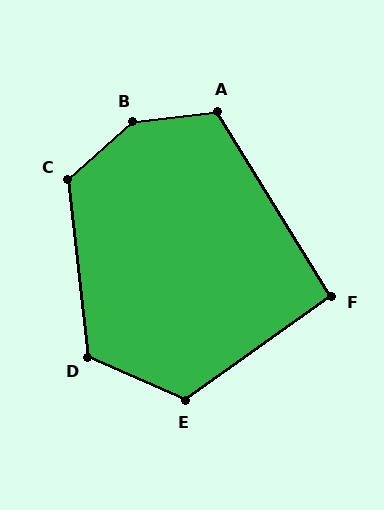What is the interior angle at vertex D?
Approximately 121 degrees (obtuse).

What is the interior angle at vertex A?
Approximately 115 degrees (obtuse).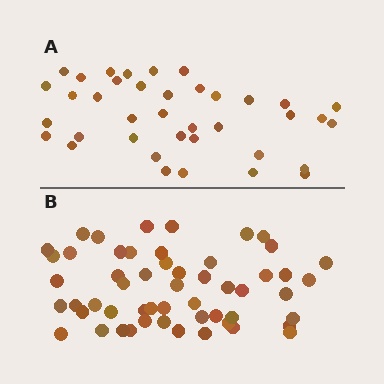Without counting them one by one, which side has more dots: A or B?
Region B (the bottom region) has more dots.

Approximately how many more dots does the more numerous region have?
Region B has approximately 15 more dots than region A.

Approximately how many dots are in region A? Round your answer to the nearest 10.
About 40 dots. (The exact count is 38, which rounds to 40.)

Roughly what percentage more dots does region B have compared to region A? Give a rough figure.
About 40% more.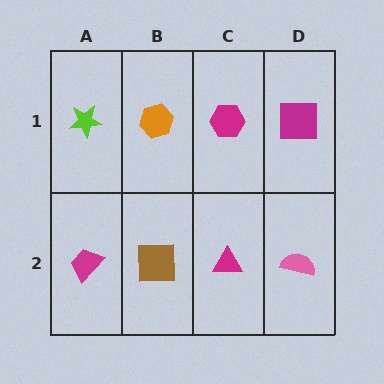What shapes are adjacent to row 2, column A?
A lime star (row 1, column A), a brown square (row 2, column B).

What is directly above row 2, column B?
An orange hexagon.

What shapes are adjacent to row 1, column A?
A magenta trapezoid (row 2, column A), an orange hexagon (row 1, column B).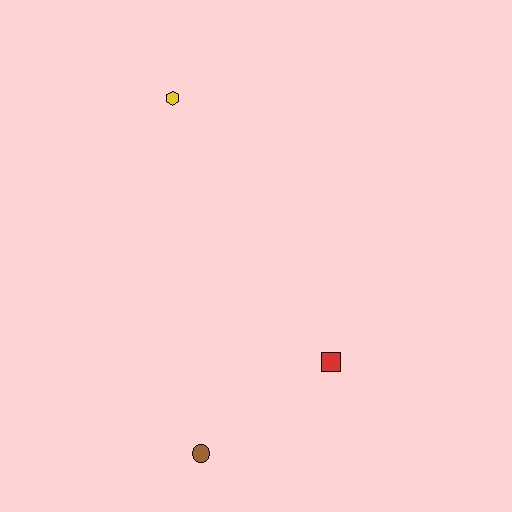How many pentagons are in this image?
There are no pentagons.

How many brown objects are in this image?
There is 1 brown object.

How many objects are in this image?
There are 3 objects.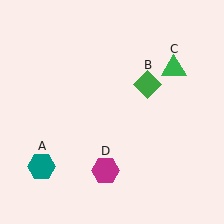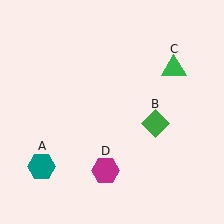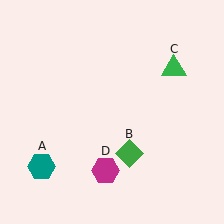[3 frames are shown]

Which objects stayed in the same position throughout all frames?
Teal hexagon (object A) and green triangle (object C) and magenta hexagon (object D) remained stationary.